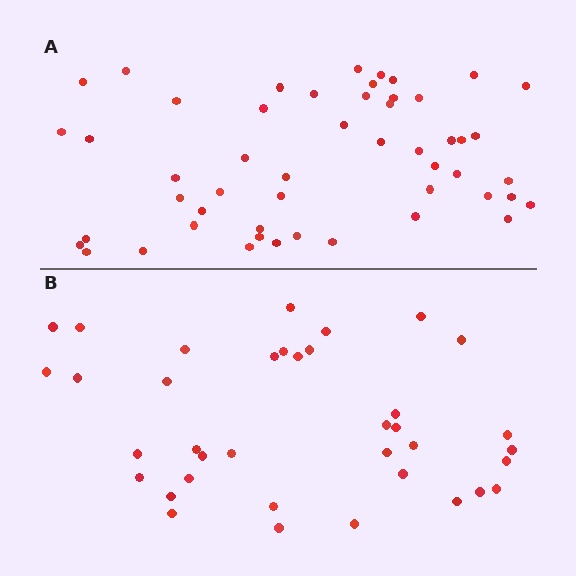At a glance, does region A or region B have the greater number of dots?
Region A (the top region) has more dots.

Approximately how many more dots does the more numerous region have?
Region A has approximately 15 more dots than region B.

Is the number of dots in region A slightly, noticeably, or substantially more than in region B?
Region A has noticeably more, but not dramatically so. The ratio is roughly 1.4 to 1.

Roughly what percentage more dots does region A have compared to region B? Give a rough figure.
About 40% more.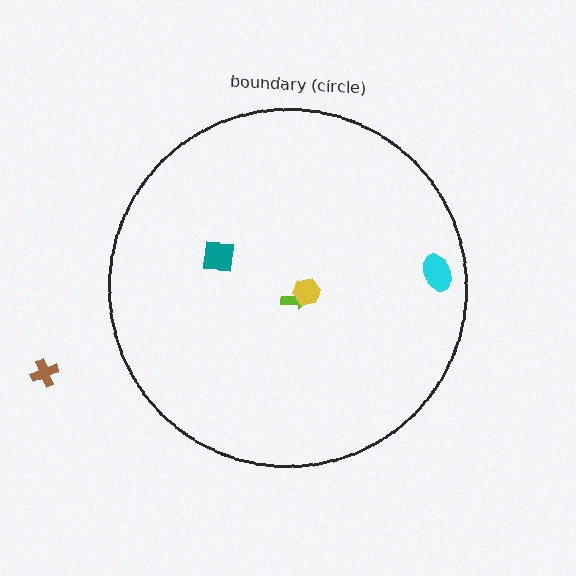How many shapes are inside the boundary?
4 inside, 1 outside.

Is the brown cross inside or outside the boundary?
Outside.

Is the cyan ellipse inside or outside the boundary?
Inside.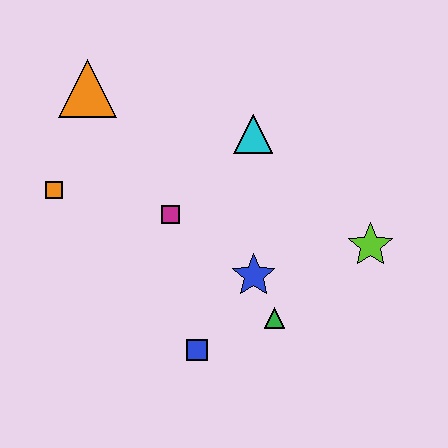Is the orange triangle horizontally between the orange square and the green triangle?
Yes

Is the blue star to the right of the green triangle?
No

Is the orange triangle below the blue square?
No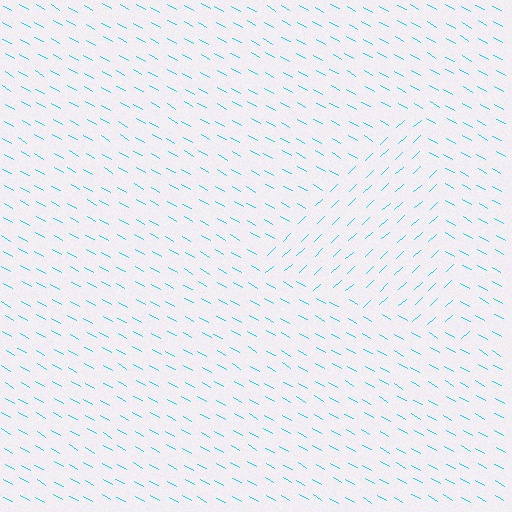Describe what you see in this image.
The image is filled with small cyan line segments. A triangle region in the image has lines oriented differently from the surrounding lines, creating a visible texture boundary.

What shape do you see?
I see a triangle.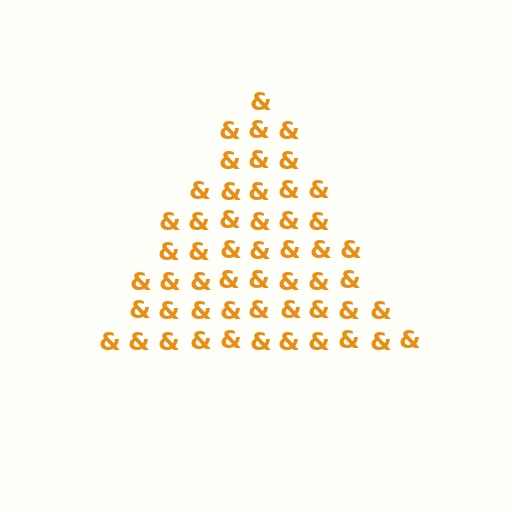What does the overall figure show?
The overall figure shows a triangle.